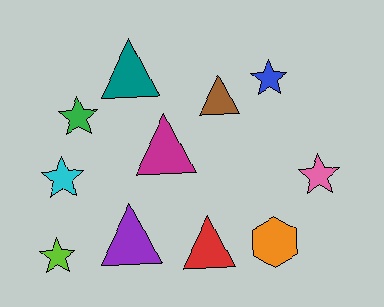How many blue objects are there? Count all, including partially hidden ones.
There is 1 blue object.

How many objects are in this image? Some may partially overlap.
There are 11 objects.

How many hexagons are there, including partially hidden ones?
There is 1 hexagon.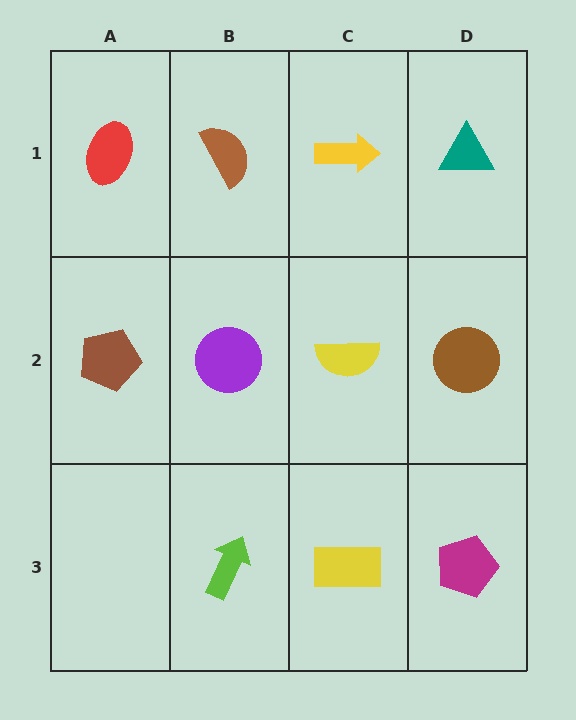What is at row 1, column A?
A red ellipse.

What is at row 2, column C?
A yellow semicircle.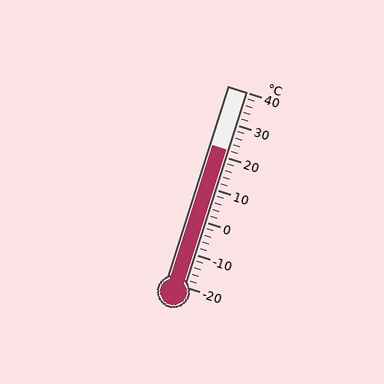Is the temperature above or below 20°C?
The temperature is above 20°C.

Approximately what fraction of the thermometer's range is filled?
The thermometer is filled to approximately 70% of its range.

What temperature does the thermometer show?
The thermometer shows approximately 22°C.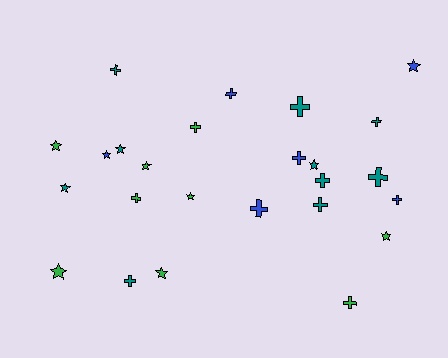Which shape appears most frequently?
Cross, with 14 objects.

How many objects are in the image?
There are 25 objects.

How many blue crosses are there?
There are 4 blue crosses.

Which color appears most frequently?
Teal, with 10 objects.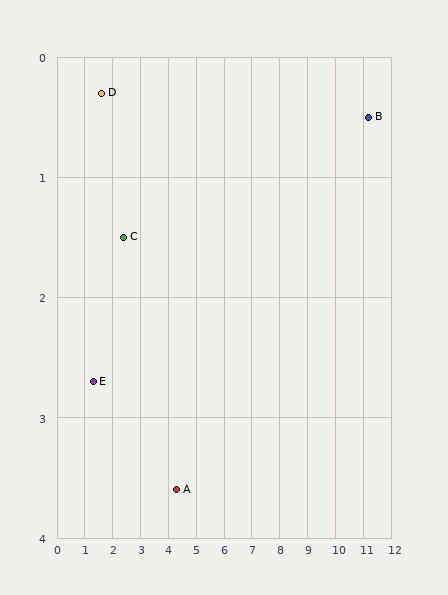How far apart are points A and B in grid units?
Points A and B are about 7.6 grid units apart.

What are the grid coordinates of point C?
Point C is at approximately (2.4, 1.5).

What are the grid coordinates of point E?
Point E is at approximately (1.3, 2.7).